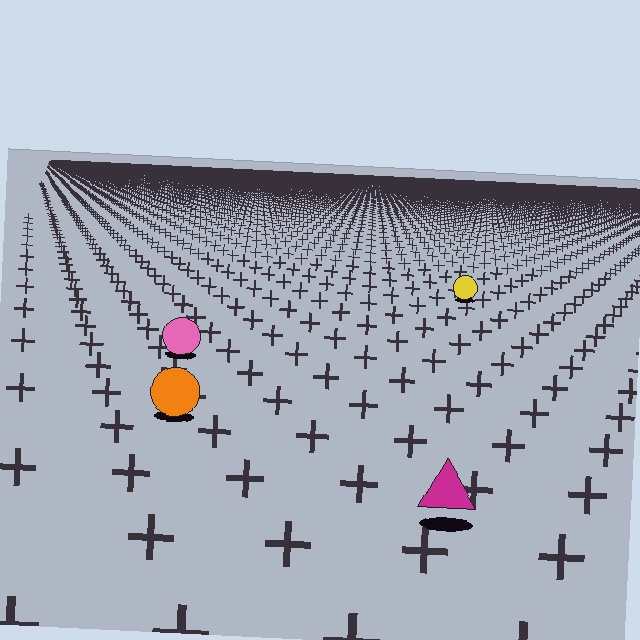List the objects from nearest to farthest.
From nearest to farthest: the magenta triangle, the orange circle, the pink circle, the yellow circle.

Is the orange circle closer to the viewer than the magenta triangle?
No. The magenta triangle is closer — you can tell from the texture gradient: the ground texture is coarser near it.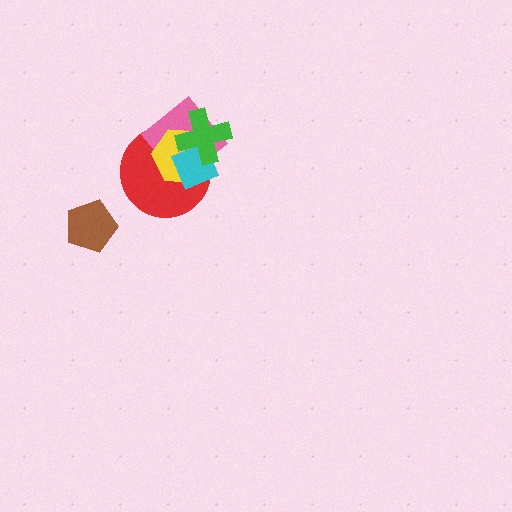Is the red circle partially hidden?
Yes, it is partially covered by another shape.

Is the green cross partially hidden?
No, no other shape covers it.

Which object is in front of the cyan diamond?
The green cross is in front of the cyan diamond.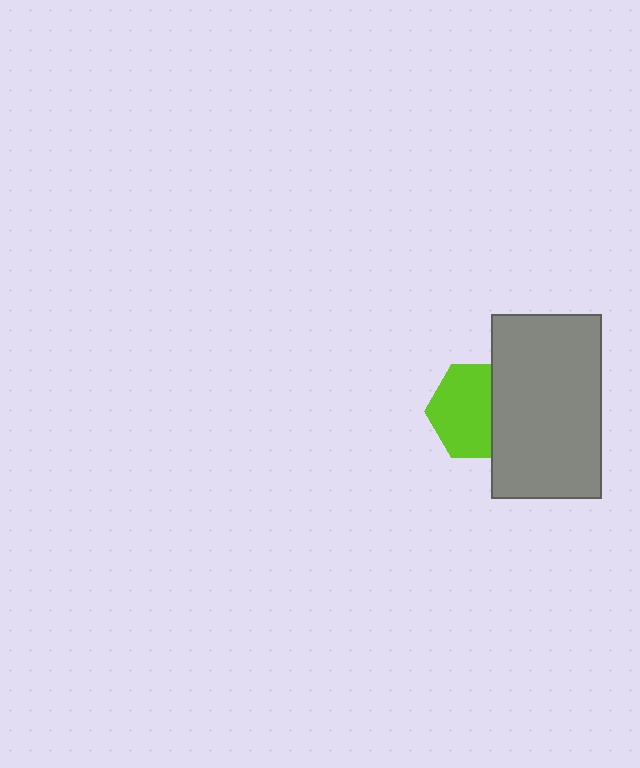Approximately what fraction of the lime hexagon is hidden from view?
Roughly 33% of the lime hexagon is hidden behind the gray rectangle.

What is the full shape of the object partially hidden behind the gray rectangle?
The partially hidden object is a lime hexagon.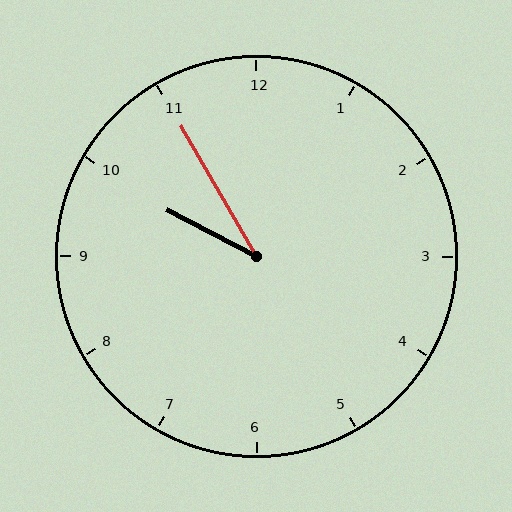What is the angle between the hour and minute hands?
Approximately 32 degrees.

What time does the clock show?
9:55.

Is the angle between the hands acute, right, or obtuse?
It is acute.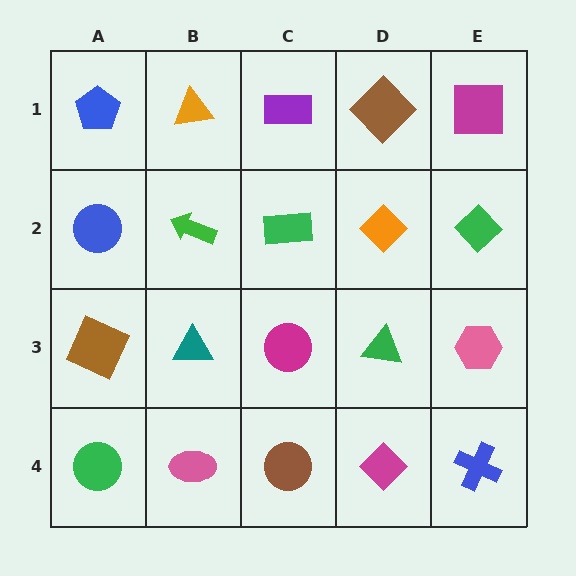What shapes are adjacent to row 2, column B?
An orange triangle (row 1, column B), a teal triangle (row 3, column B), a blue circle (row 2, column A), a green rectangle (row 2, column C).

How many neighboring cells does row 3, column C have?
4.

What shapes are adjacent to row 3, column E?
A green diamond (row 2, column E), a blue cross (row 4, column E), a green triangle (row 3, column D).